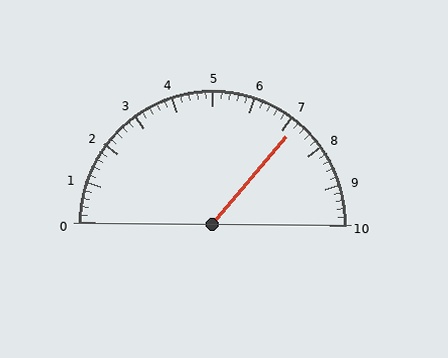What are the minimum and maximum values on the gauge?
The gauge ranges from 0 to 10.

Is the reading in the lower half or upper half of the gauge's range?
The reading is in the upper half of the range (0 to 10).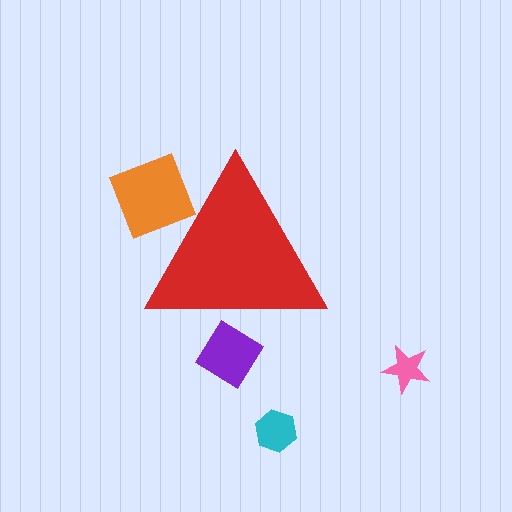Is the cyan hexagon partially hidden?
No, the cyan hexagon is fully visible.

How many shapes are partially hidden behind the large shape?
2 shapes are partially hidden.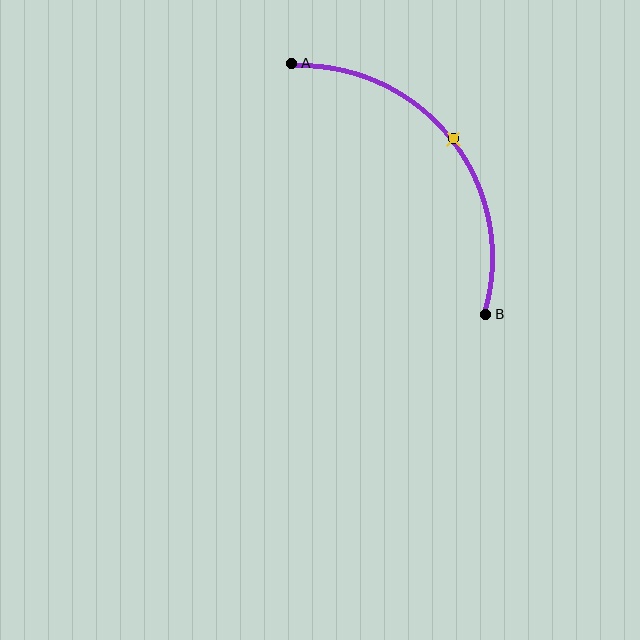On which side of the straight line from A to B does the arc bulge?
The arc bulges above and to the right of the straight line connecting A and B.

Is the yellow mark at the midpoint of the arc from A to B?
Yes. The yellow mark lies on the arc at equal arc-length from both A and B — it is the arc midpoint.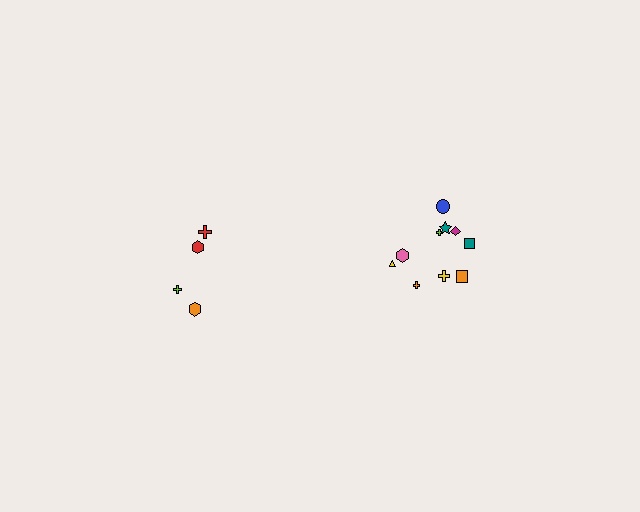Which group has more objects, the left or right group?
The right group.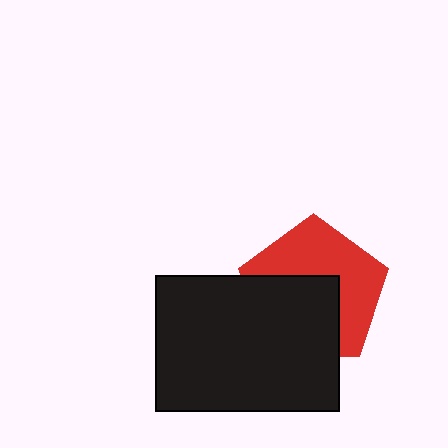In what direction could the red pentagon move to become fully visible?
The red pentagon could move up. That would shift it out from behind the black rectangle entirely.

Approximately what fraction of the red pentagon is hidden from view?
Roughly 47% of the red pentagon is hidden behind the black rectangle.